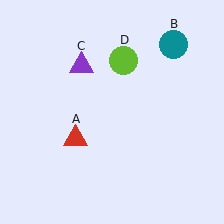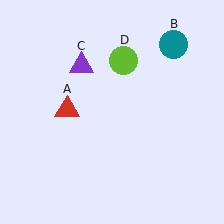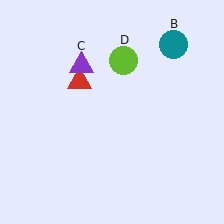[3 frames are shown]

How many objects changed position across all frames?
1 object changed position: red triangle (object A).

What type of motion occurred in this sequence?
The red triangle (object A) rotated clockwise around the center of the scene.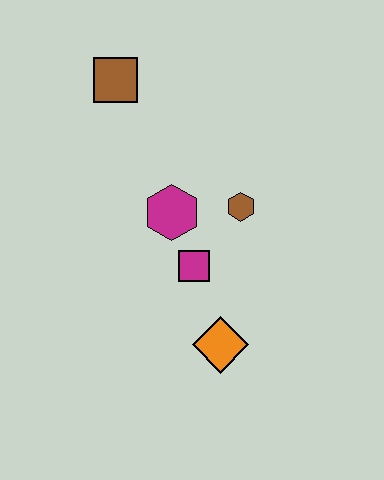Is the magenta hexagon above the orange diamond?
Yes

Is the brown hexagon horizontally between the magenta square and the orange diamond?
No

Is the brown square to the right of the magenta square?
No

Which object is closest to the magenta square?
The magenta hexagon is closest to the magenta square.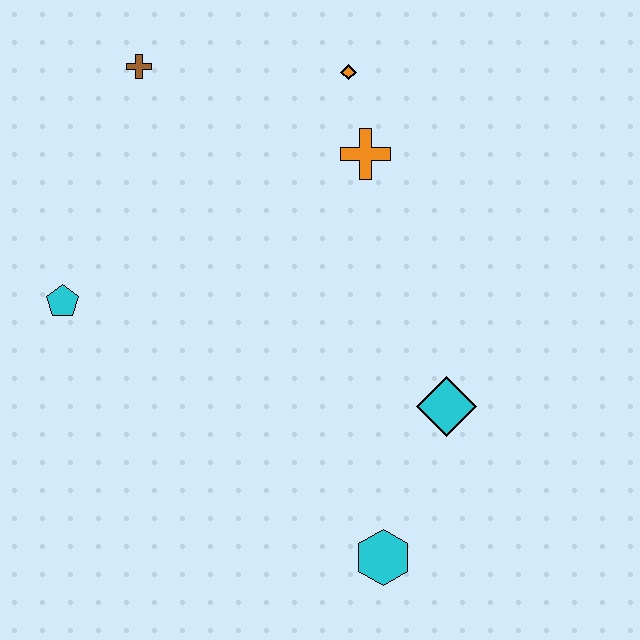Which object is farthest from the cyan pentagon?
The cyan hexagon is farthest from the cyan pentagon.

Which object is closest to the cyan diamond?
The cyan hexagon is closest to the cyan diamond.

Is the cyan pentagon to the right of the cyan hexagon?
No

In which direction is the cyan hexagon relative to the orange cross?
The cyan hexagon is below the orange cross.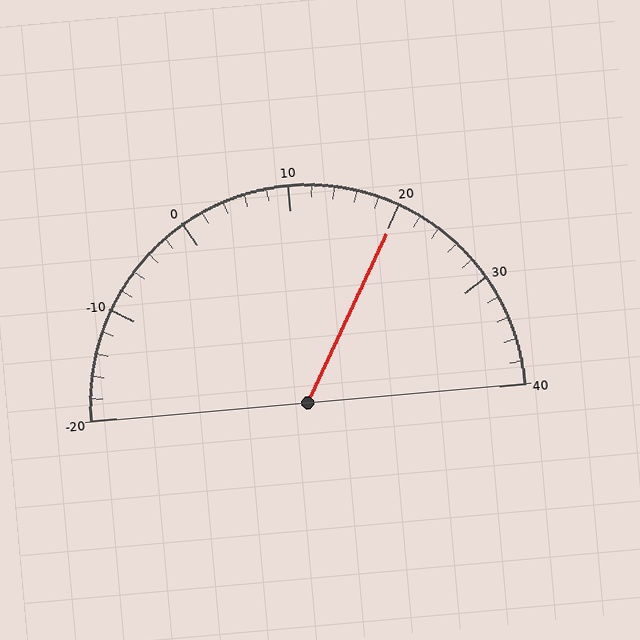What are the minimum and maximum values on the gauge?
The gauge ranges from -20 to 40.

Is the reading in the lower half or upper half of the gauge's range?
The reading is in the upper half of the range (-20 to 40).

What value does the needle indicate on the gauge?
The needle indicates approximately 20.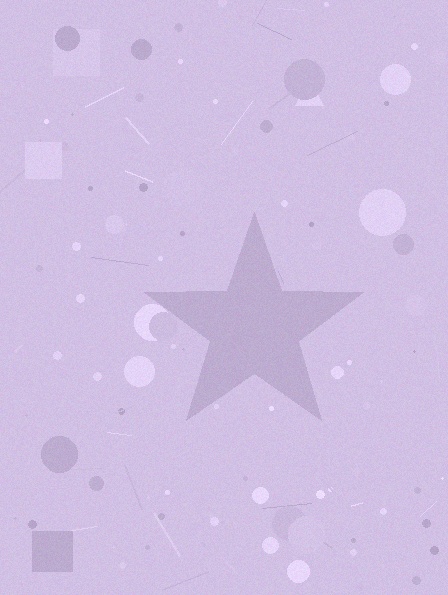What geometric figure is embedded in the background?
A star is embedded in the background.